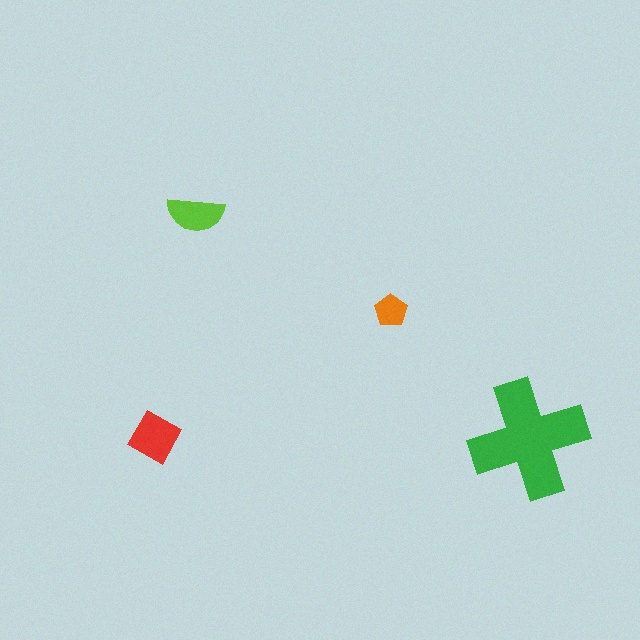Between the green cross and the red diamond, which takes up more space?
The green cross.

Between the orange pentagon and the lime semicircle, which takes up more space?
The lime semicircle.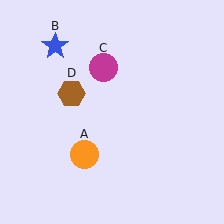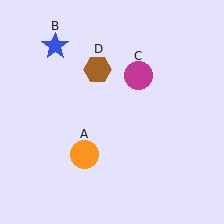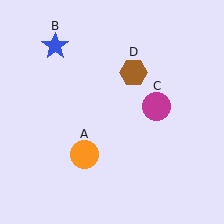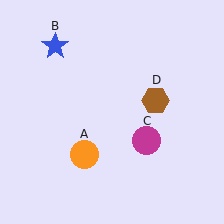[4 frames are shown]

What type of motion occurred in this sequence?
The magenta circle (object C), brown hexagon (object D) rotated clockwise around the center of the scene.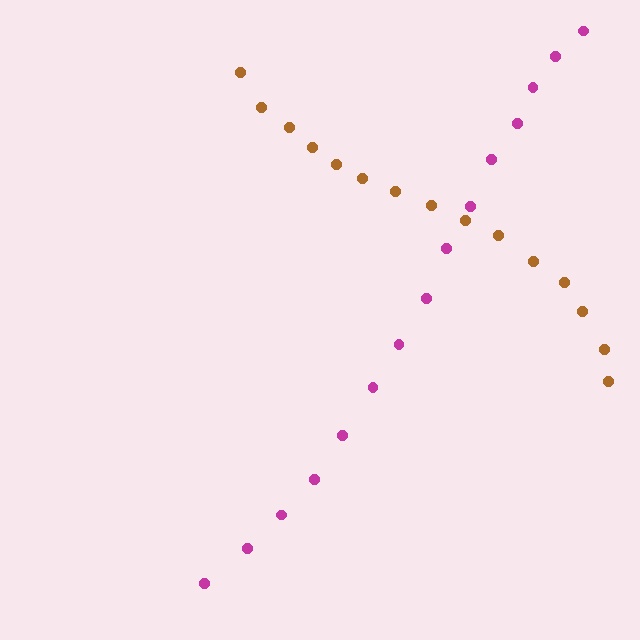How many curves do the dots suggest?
There are 2 distinct paths.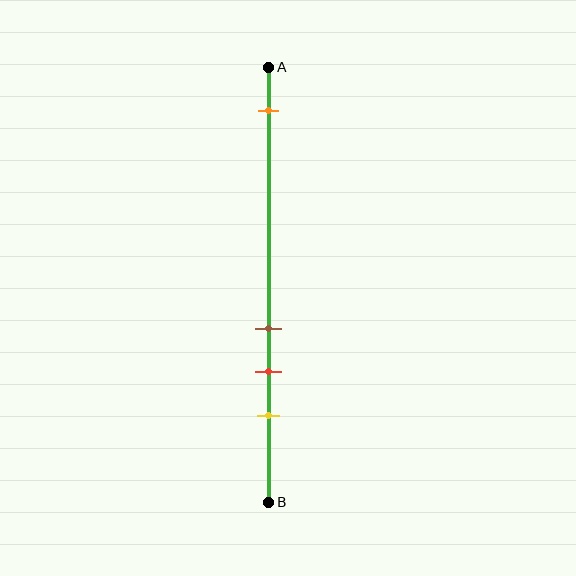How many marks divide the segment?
There are 4 marks dividing the segment.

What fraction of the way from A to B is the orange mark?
The orange mark is approximately 10% (0.1) of the way from A to B.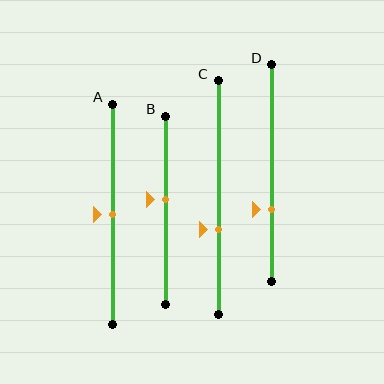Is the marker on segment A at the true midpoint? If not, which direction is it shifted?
Yes, the marker on segment A is at the true midpoint.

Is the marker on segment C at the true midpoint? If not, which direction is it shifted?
No, the marker on segment C is shifted downward by about 14% of the segment length.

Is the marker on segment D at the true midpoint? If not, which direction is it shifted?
No, the marker on segment D is shifted downward by about 17% of the segment length.